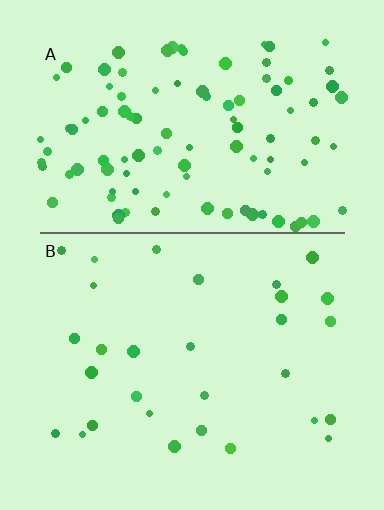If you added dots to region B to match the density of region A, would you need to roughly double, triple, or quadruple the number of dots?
Approximately quadruple.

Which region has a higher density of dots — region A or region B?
A (the top).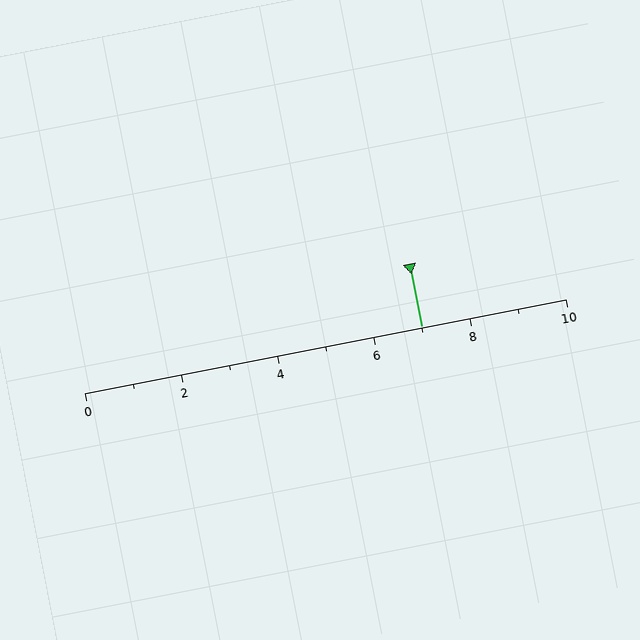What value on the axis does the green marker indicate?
The marker indicates approximately 7.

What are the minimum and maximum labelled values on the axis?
The axis runs from 0 to 10.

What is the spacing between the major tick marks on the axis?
The major ticks are spaced 2 apart.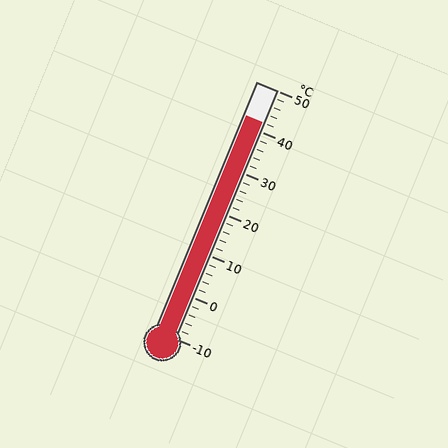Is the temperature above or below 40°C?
The temperature is above 40°C.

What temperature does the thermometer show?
The thermometer shows approximately 42°C.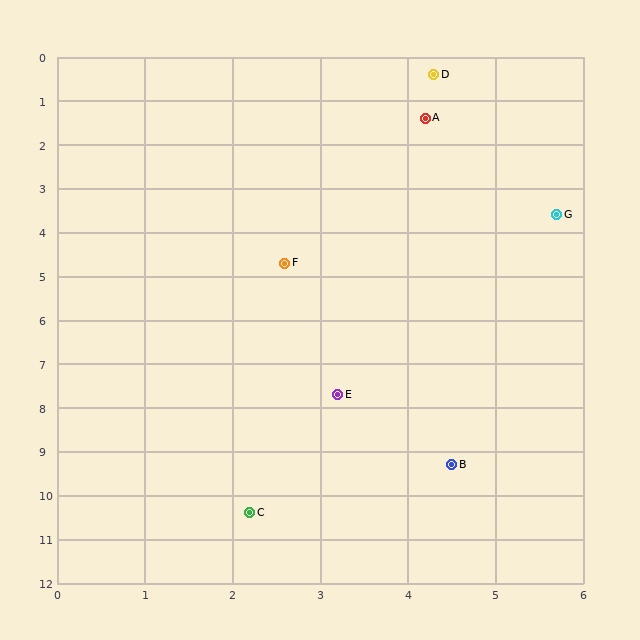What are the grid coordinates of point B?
Point B is at approximately (4.5, 9.3).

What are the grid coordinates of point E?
Point E is at approximately (3.2, 7.7).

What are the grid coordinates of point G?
Point G is at approximately (5.7, 3.6).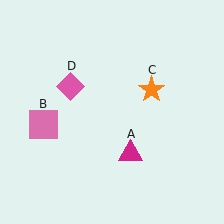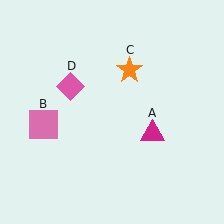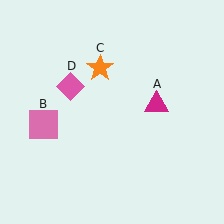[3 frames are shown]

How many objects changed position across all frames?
2 objects changed position: magenta triangle (object A), orange star (object C).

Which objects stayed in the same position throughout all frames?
Pink square (object B) and pink diamond (object D) remained stationary.